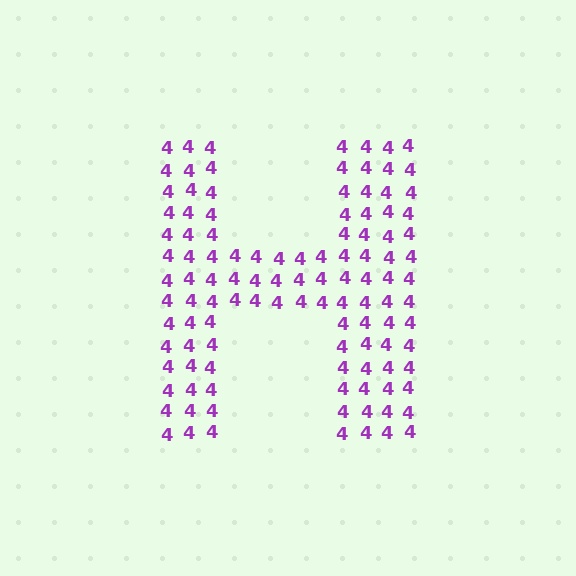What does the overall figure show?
The overall figure shows the letter H.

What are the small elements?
The small elements are digit 4's.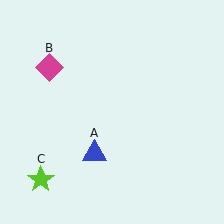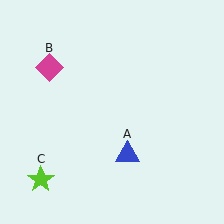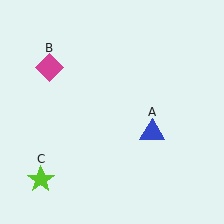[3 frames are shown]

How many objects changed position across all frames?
1 object changed position: blue triangle (object A).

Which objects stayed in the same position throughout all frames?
Magenta diamond (object B) and lime star (object C) remained stationary.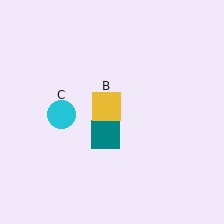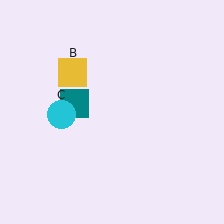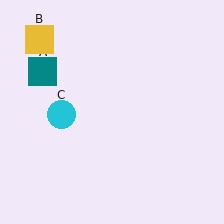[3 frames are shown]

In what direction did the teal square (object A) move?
The teal square (object A) moved up and to the left.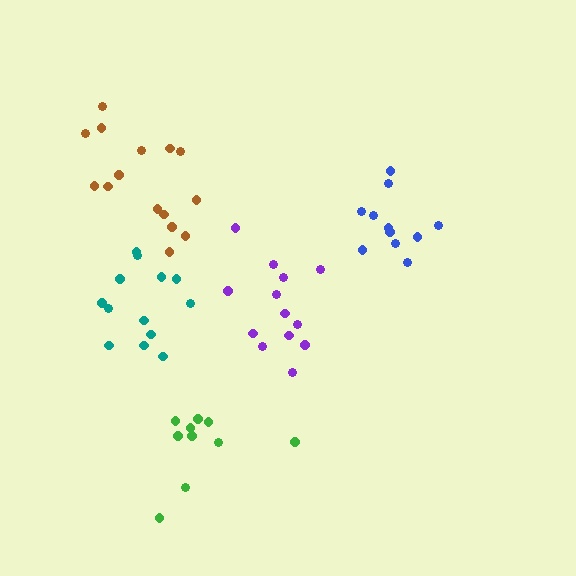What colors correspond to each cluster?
The clusters are colored: blue, green, teal, brown, purple.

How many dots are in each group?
Group 1: 11 dots, Group 2: 10 dots, Group 3: 13 dots, Group 4: 15 dots, Group 5: 13 dots (62 total).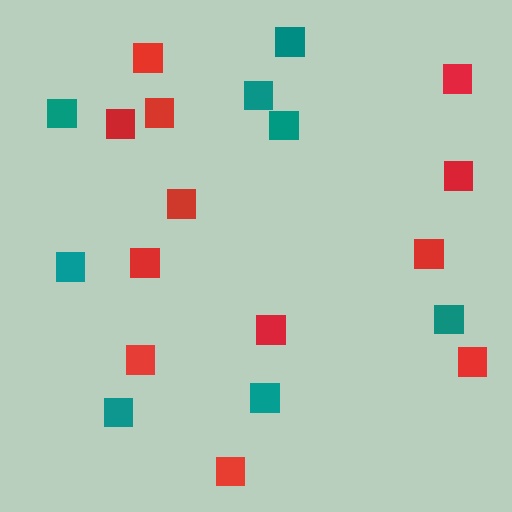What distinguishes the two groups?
There are 2 groups: one group of teal squares (8) and one group of red squares (12).